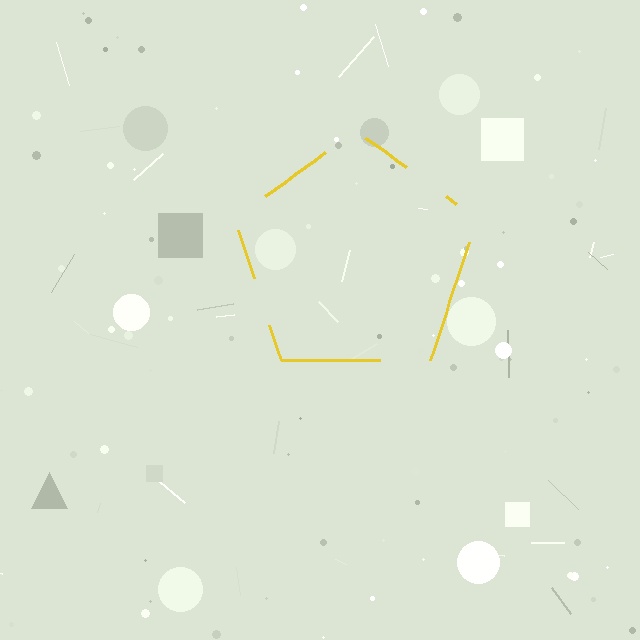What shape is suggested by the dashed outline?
The dashed outline suggests a pentagon.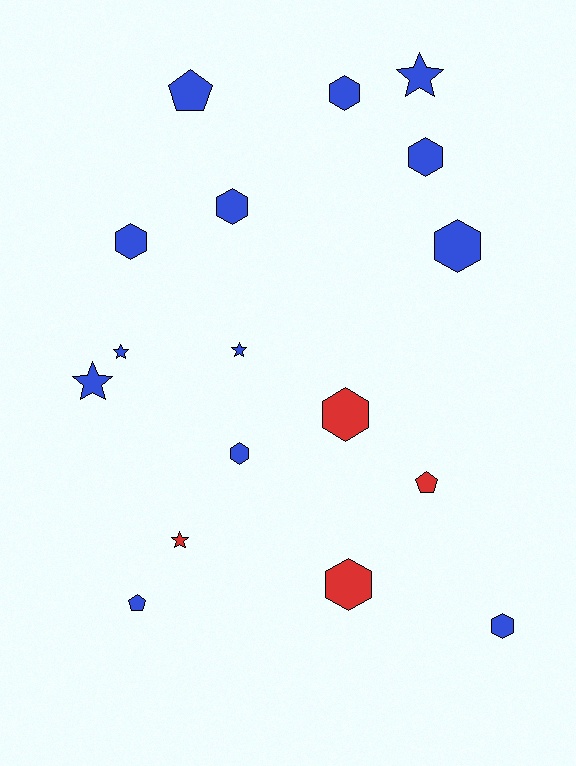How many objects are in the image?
There are 17 objects.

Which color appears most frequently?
Blue, with 13 objects.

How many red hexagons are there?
There are 2 red hexagons.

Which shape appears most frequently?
Hexagon, with 9 objects.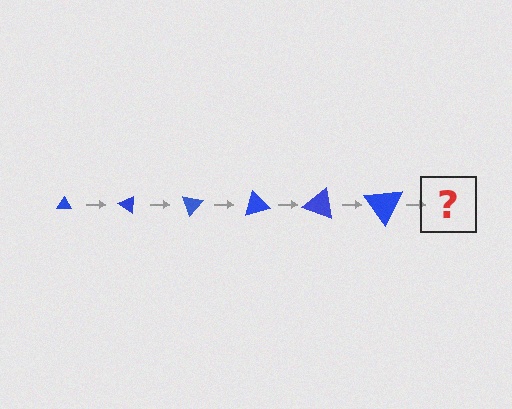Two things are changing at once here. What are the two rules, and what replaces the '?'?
The two rules are that the triangle grows larger each step and it rotates 35 degrees each step. The '?' should be a triangle, larger than the previous one and rotated 210 degrees from the start.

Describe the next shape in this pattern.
It should be a triangle, larger than the previous one and rotated 210 degrees from the start.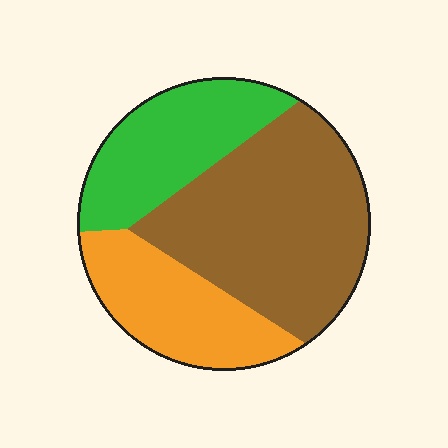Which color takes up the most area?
Brown, at roughly 50%.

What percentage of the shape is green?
Green covers around 25% of the shape.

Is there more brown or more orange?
Brown.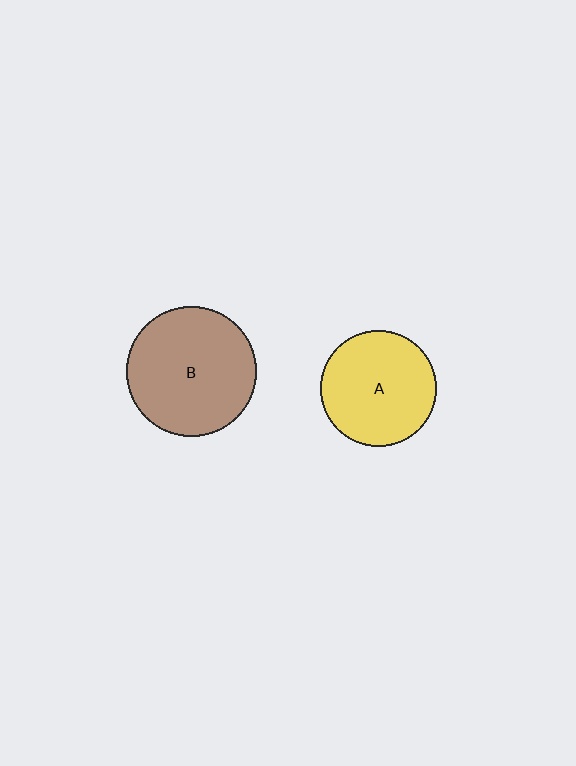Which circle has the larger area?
Circle B (brown).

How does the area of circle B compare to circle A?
Approximately 1.2 times.